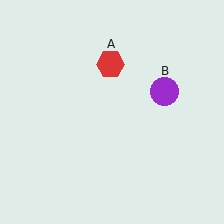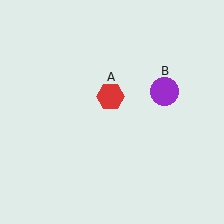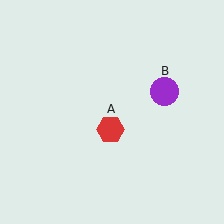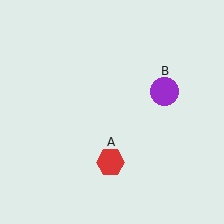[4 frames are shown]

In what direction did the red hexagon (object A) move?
The red hexagon (object A) moved down.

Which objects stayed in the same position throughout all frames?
Purple circle (object B) remained stationary.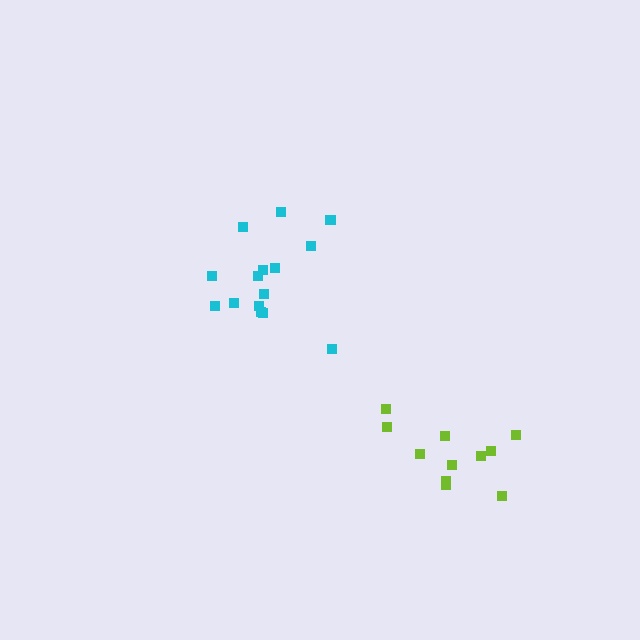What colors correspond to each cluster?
The clusters are colored: cyan, lime.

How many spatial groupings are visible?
There are 2 spatial groupings.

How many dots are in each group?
Group 1: 15 dots, Group 2: 11 dots (26 total).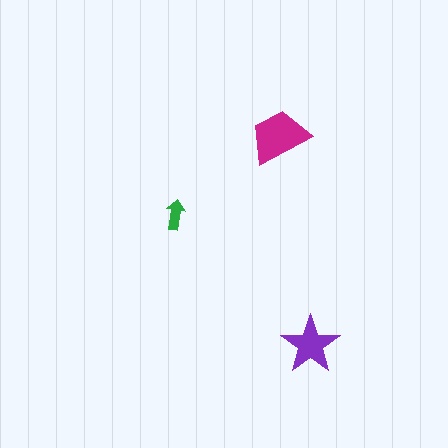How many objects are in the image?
There are 3 objects in the image.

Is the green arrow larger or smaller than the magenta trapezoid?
Smaller.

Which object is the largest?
The magenta trapezoid.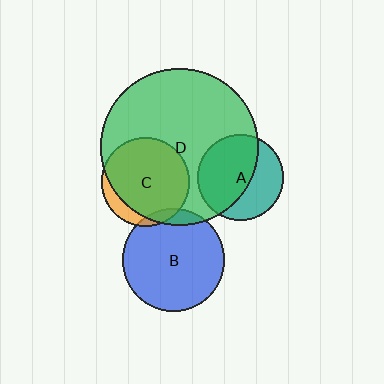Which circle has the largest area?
Circle D (green).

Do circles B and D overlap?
Yes.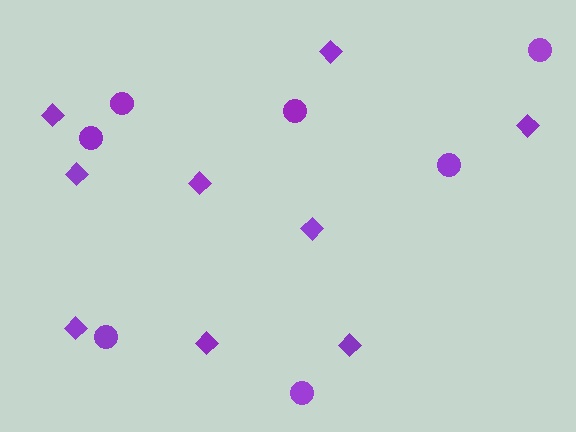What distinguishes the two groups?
There are 2 groups: one group of circles (7) and one group of diamonds (9).